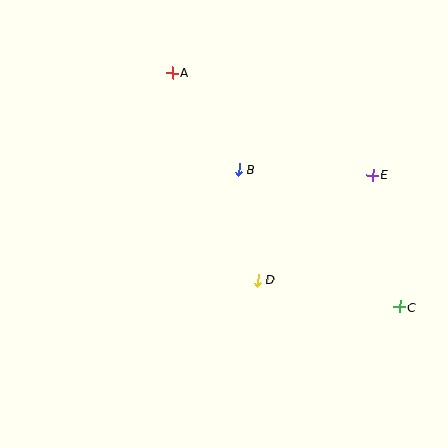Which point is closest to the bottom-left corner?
Point D is closest to the bottom-left corner.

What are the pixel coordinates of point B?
Point B is at (239, 170).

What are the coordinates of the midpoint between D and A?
The midpoint between D and A is at (215, 176).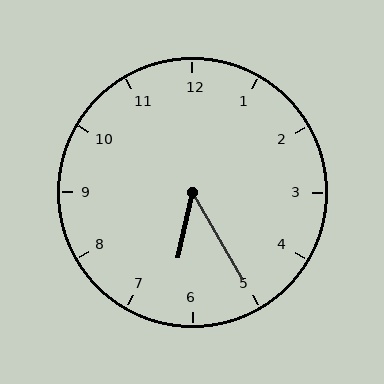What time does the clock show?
6:25.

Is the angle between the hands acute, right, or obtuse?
It is acute.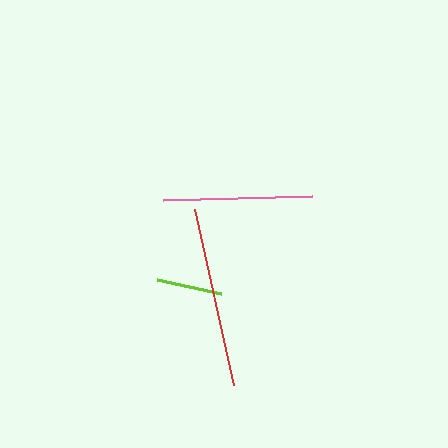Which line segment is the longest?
The red line is the longest at approximately 181 pixels.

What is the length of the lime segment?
The lime segment is approximately 65 pixels long.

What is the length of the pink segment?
The pink segment is approximately 149 pixels long.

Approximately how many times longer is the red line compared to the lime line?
The red line is approximately 2.8 times the length of the lime line.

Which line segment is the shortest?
The lime line is the shortest at approximately 65 pixels.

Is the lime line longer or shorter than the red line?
The red line is longer than the lime line.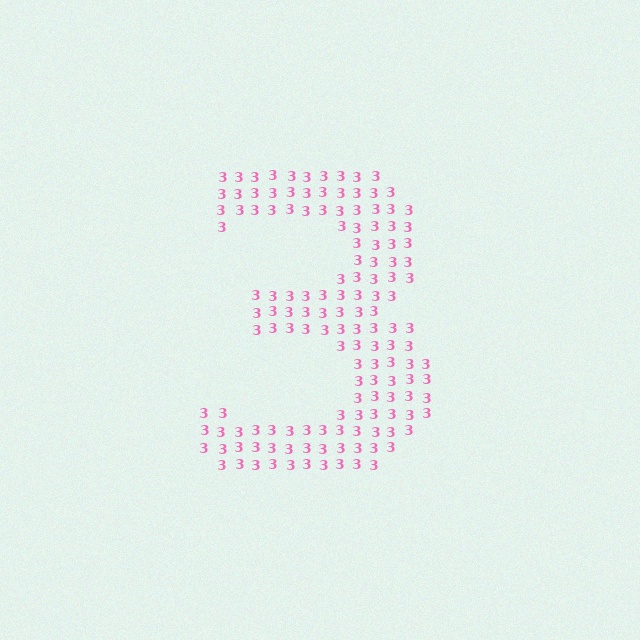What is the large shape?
The large shape is the digit 3.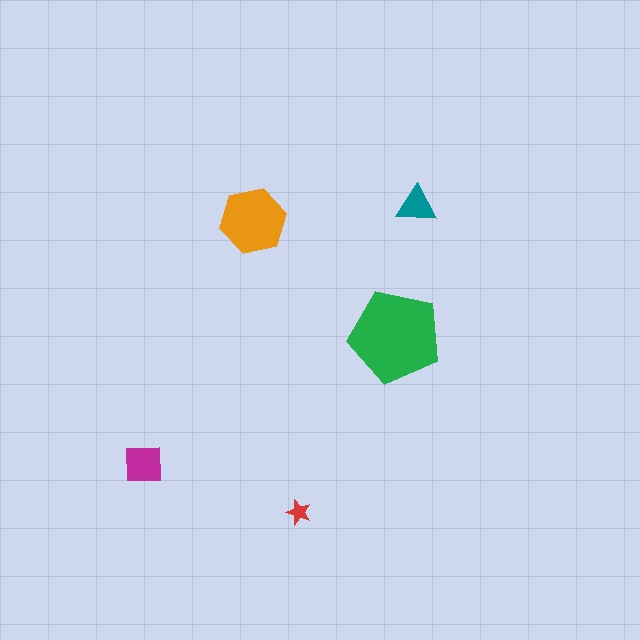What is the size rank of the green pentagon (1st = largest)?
1st.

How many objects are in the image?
There are 5 objects in the image.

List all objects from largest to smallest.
The green pentagon, the orange hexagon, the magenta square, the teal triangle, the red star.